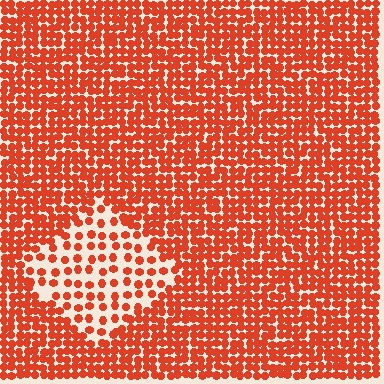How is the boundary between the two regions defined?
The boundary is defined by a change in element density (approximately 2.3x ratio). All elements are the same color, size, and shape.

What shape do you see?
I see a diamond.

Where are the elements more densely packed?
The elements are more densely packed outside the diamond boundary.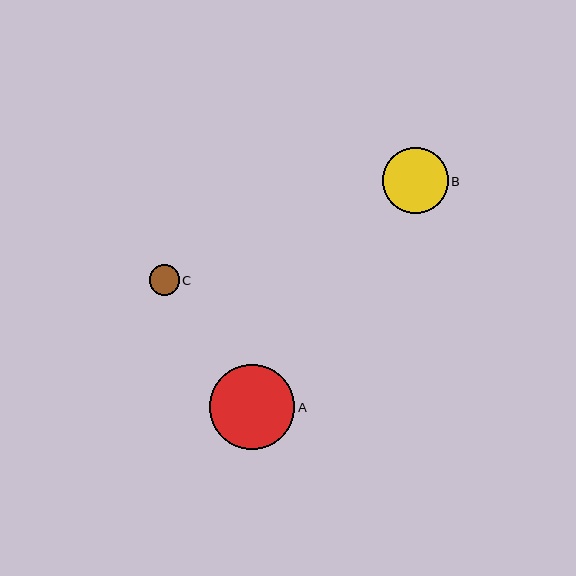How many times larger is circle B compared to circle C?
Circle B is approximately 2.2 times the size of circle C.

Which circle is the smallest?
Circle C is the smallest with a size of approximately 30 pixels.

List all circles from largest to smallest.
From largest to smallest: A, B, C.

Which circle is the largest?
Circle A is the largest with a size of approximately 85 pixels.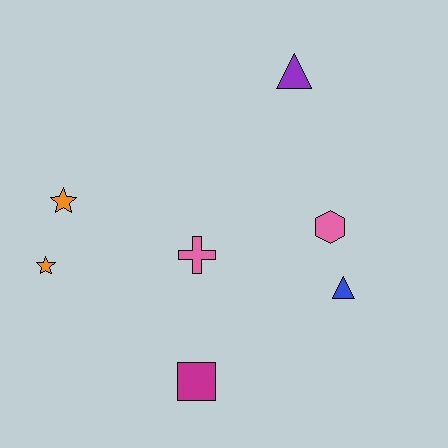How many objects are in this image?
There are 7 objects.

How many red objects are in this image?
There are no red objects.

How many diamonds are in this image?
There are no diamonds.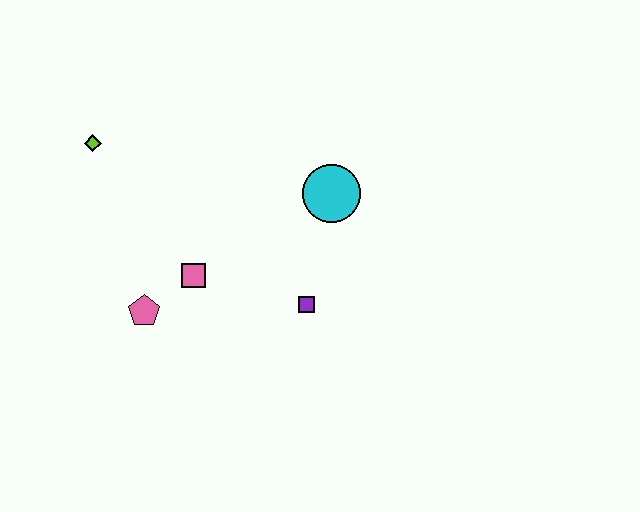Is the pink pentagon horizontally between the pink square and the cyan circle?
No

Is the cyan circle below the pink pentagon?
No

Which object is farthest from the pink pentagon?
The cyan circle is farthest from the pink pentagon.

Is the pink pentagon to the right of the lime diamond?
Yes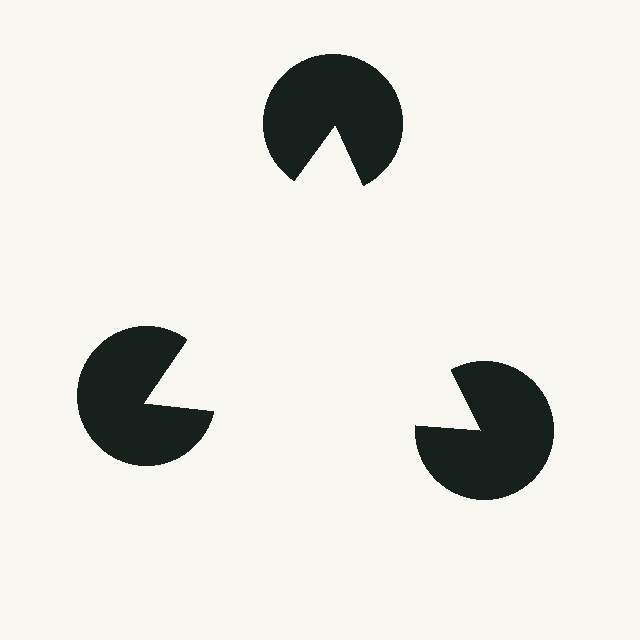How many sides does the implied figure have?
3 sides.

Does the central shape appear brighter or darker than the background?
It typically appears slightly brighter than the background, even though no actual brightness change is drawn.